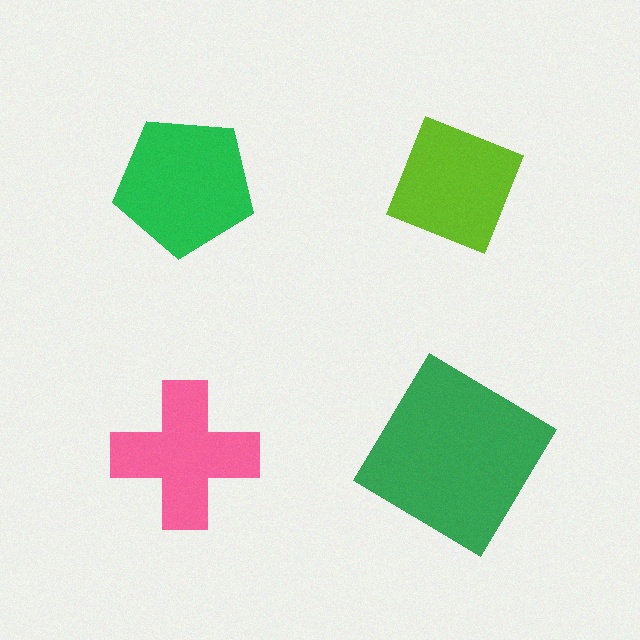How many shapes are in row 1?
2 shapes.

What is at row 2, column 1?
A pink cross.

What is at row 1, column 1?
A green pentagon.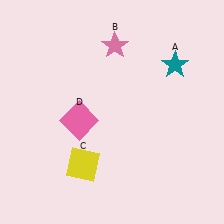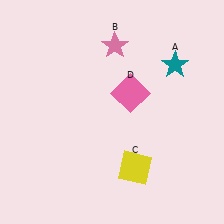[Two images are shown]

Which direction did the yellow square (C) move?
The yellow square (C) moved right.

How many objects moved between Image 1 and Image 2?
2 objects moved between the two images.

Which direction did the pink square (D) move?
The pink square (D) moved right.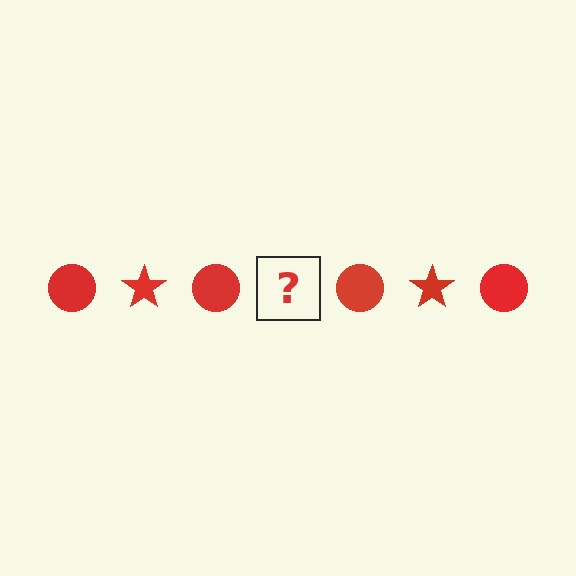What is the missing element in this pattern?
The missing element is a red star.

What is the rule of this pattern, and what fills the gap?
The rule is that the pattern cycles through circle, star shapes in red. The gap should be filled with a red star.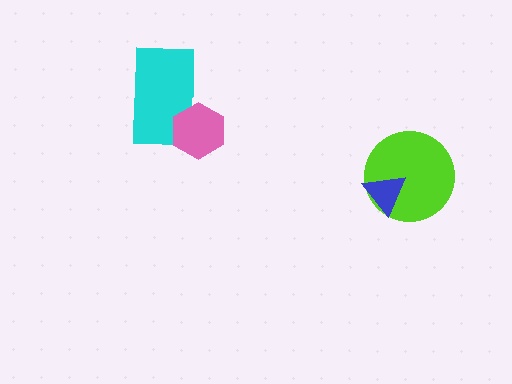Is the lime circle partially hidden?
Yes, it is partially covered by another shape.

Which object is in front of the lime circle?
The blue triangle is in front of the lime circle.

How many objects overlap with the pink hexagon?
1 object overlaps with the pink hexagon.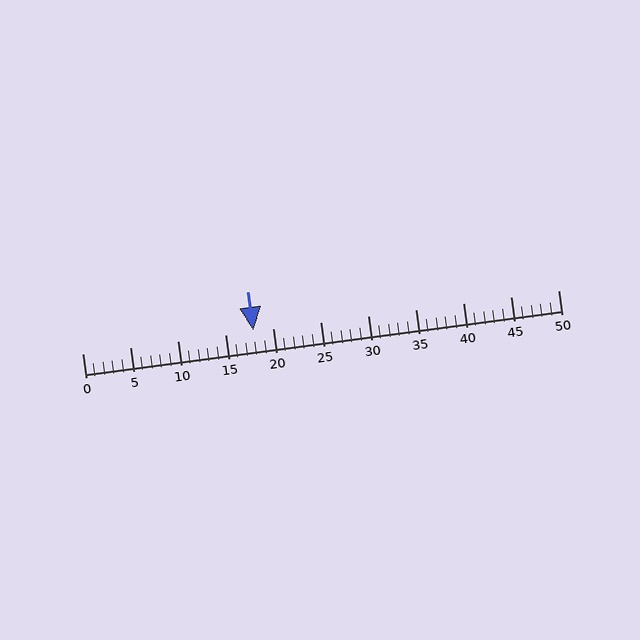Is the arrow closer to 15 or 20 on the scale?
The arrow is closer to 20.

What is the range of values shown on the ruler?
The ruler shows values from 0 to 50.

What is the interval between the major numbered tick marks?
The major tick marks are spaced 5 units apart.